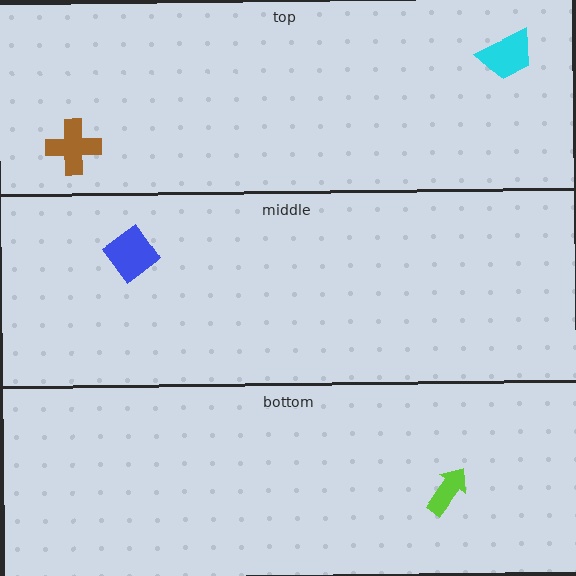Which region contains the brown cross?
The top region.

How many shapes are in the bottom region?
1.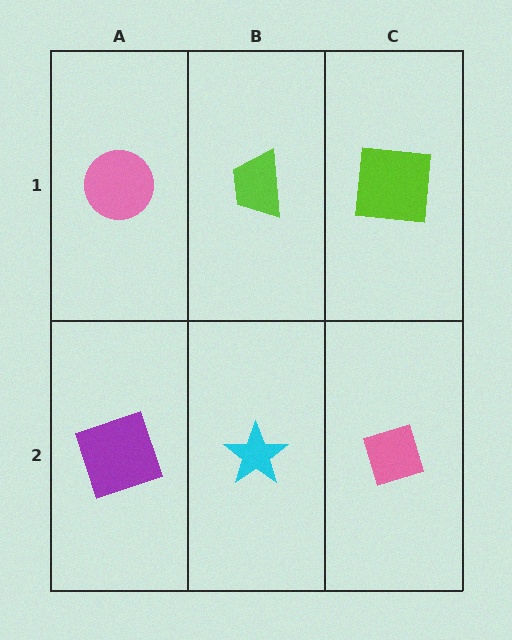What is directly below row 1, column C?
A pink diamond.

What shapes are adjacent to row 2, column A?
A pink circle (row 1, column A), a cyan star (row 2, column B).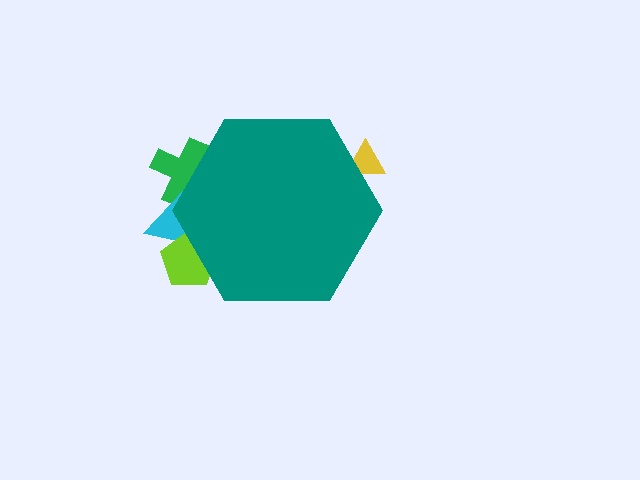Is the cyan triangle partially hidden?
Yes, the cyan triangle is partially hidden behind the teal hexagon.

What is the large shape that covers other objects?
A teal hexagon.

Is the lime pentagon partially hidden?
Yes, the lime pentagon is partially hidden behind the teal hexagon.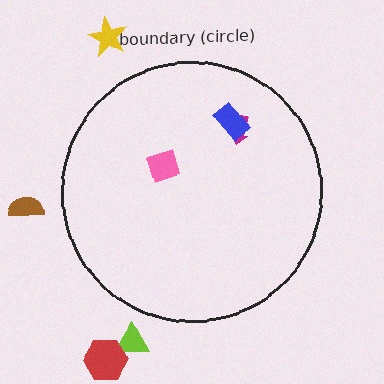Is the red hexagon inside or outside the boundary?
Outside.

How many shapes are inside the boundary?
3 inside, 4 outside.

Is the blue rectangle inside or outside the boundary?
Inside.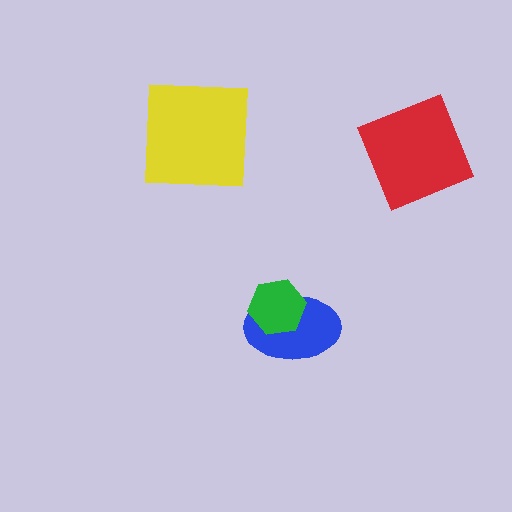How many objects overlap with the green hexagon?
1 object overlaps with the green hexagon.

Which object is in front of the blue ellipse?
The green hexagon is in front of the blue ellipse.